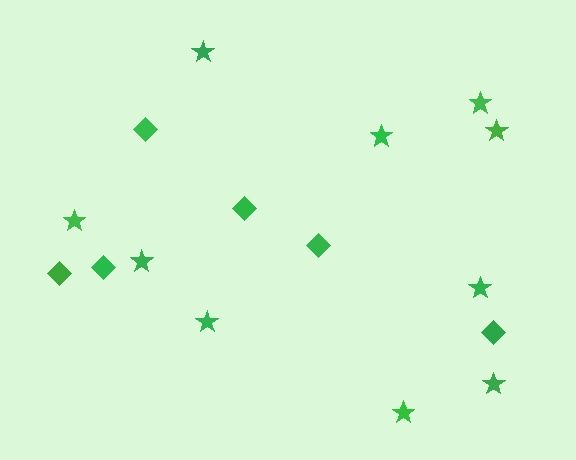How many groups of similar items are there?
There are 2 groups: one group of diamonds (6) and one group of stars (10).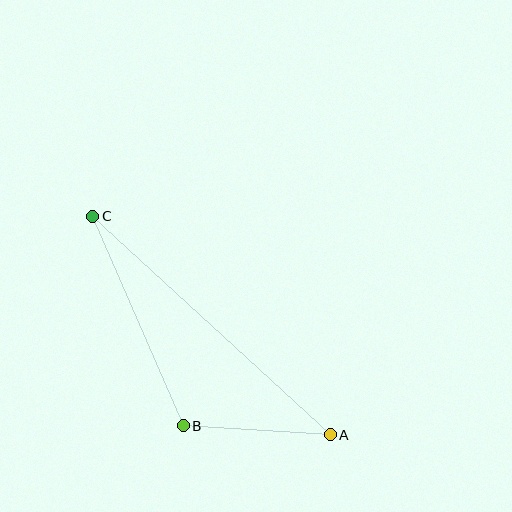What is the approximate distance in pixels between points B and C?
The distance between B and C is approximately 228 pixels.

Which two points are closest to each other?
Points A and B are closest to each other.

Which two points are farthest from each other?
Points A and C are farthest from each other.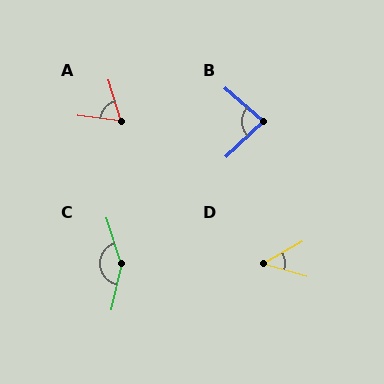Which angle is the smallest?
D, at approximately 45 degrees.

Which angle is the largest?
C, at approximately 149 degrees.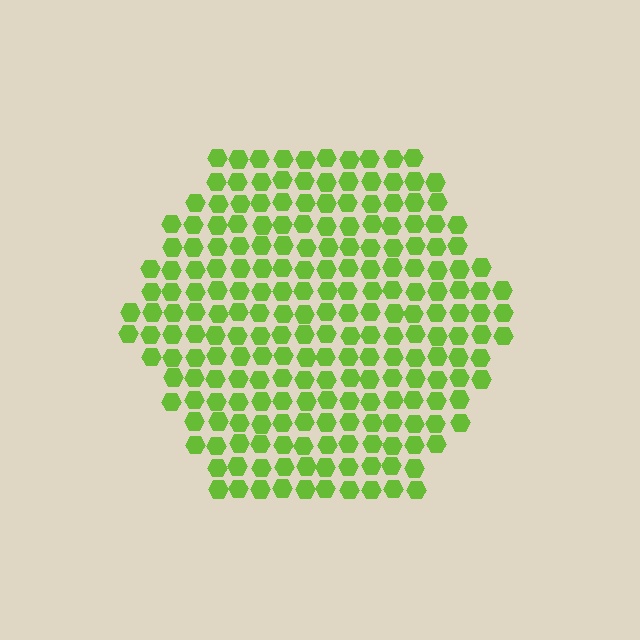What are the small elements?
The small elements are hexagons.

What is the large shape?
The large shape is a hexagon.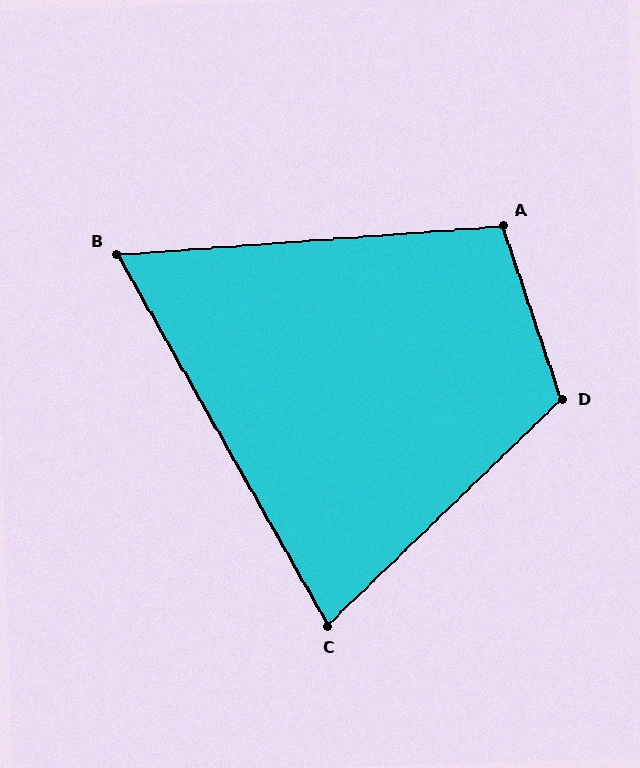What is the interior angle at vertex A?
Approximately 104 degrees (obtuse).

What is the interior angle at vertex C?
Approximately 76 degrees (acute).